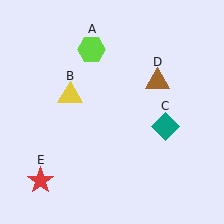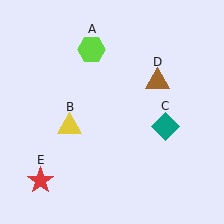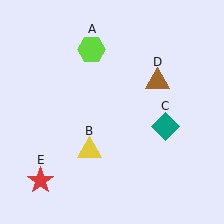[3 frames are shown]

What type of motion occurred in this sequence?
The yellow triangle (object B) rotated counterclockwise around the center of the scene.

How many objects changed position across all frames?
1 object changed position: yellow triangle (object B).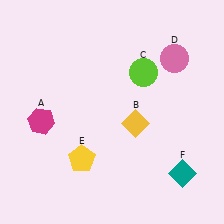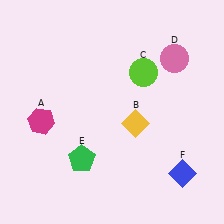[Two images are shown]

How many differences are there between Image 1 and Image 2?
There are 2 differences between the two images.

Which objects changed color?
E changed from yellow to green. F changed from teal to blue.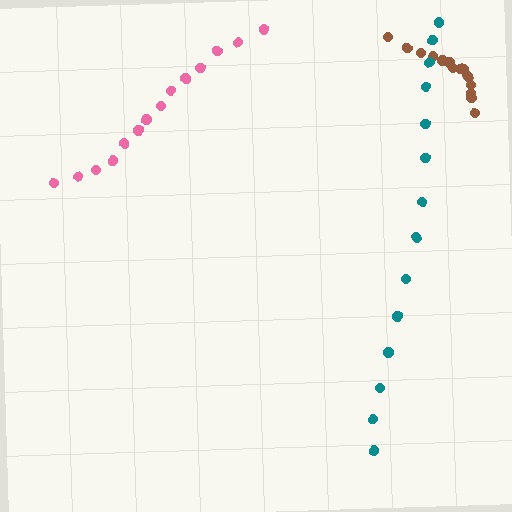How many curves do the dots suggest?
There are 3 distinct paths.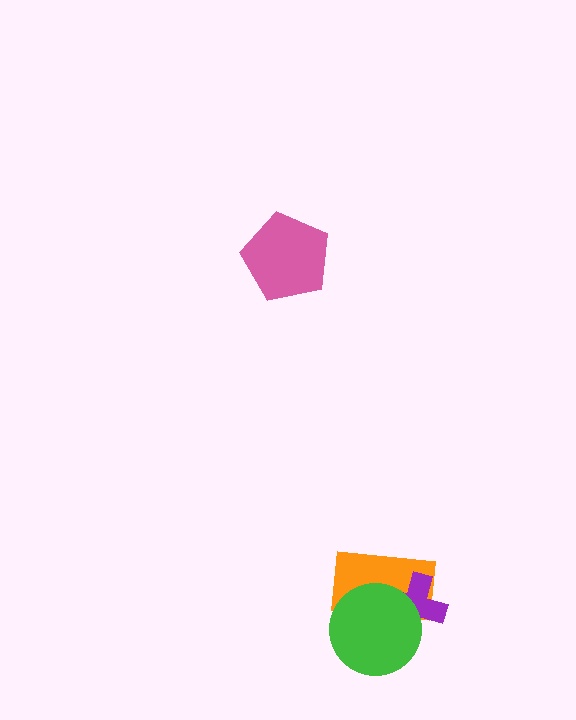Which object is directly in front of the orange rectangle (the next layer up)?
The purple cross is directly in front of the orange rectangle.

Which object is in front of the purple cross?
The green circle is in front of the purple cross.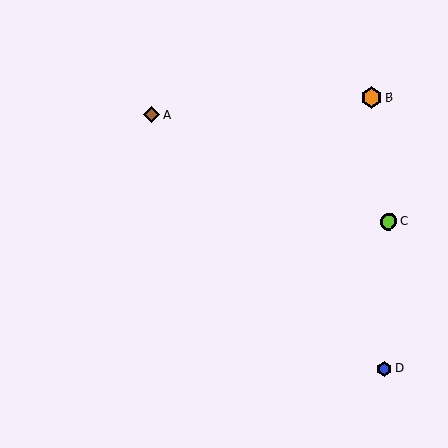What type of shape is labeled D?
Shape D is a blue hexagon.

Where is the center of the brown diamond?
The center of the brown diamond is at (152, 115).